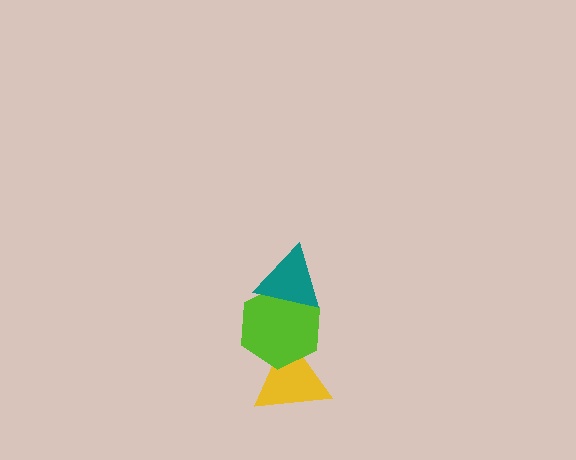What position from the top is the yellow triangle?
The yellow triangle is 3rd from the top.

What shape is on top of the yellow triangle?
The lime hexagon is on top of the yellow triangle.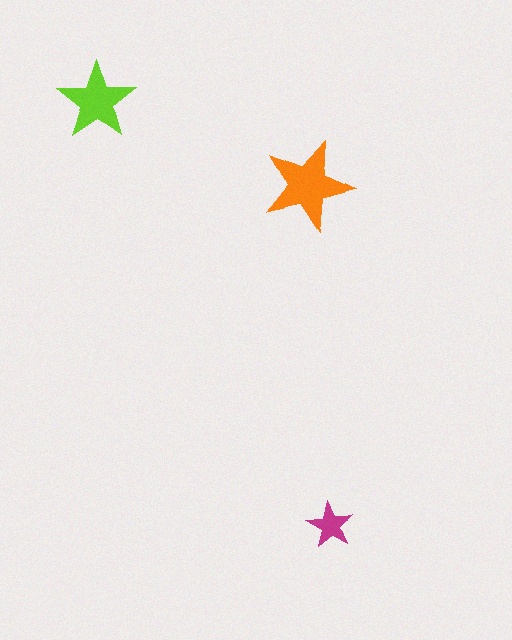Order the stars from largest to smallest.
the orange one, the lime one, the magenta one.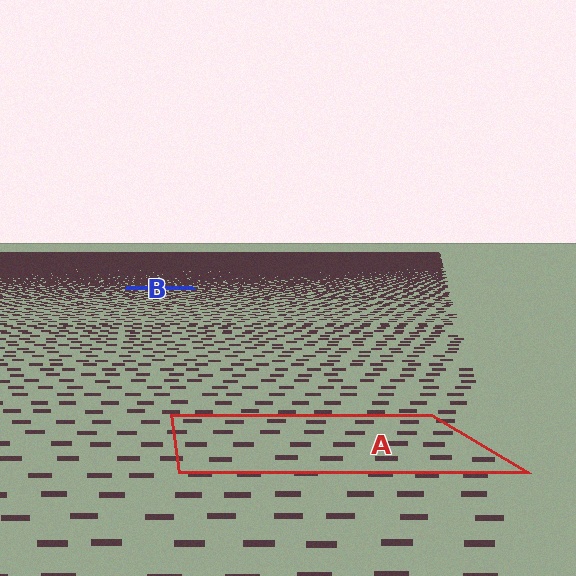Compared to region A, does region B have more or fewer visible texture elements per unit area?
Region B has more texture elements per unit area — they are packed more densely because it is farther away.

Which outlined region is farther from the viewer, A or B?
Region B is farther from the viewer — the texture elements inside it appear smaller and more densely packed.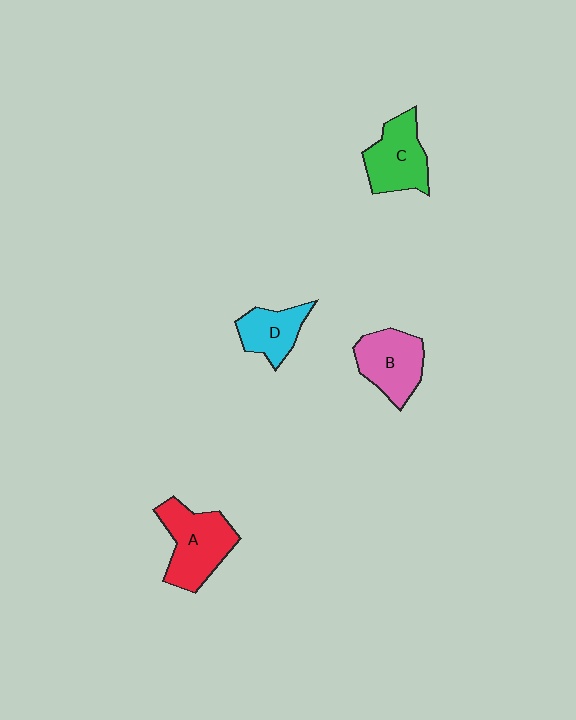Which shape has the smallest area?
Shape D (cyan).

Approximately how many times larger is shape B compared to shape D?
Approximately 1.3 times.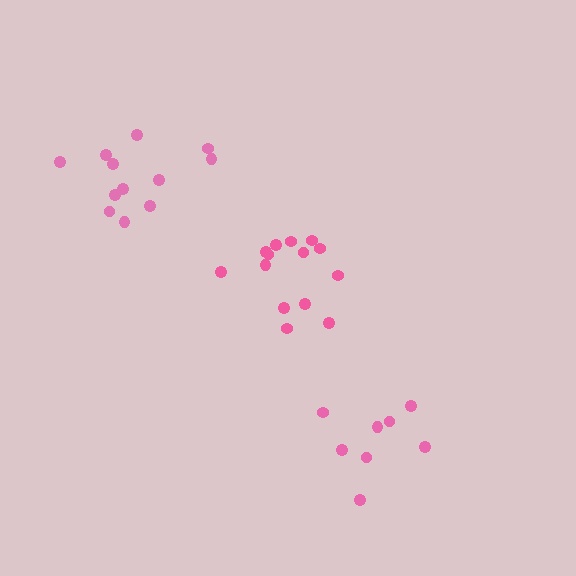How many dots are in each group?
Group 1: 8 dots, Group 2: 14 dots, Group 3: 12 dots (34 total).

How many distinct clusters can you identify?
There are 3 distinct clusters.